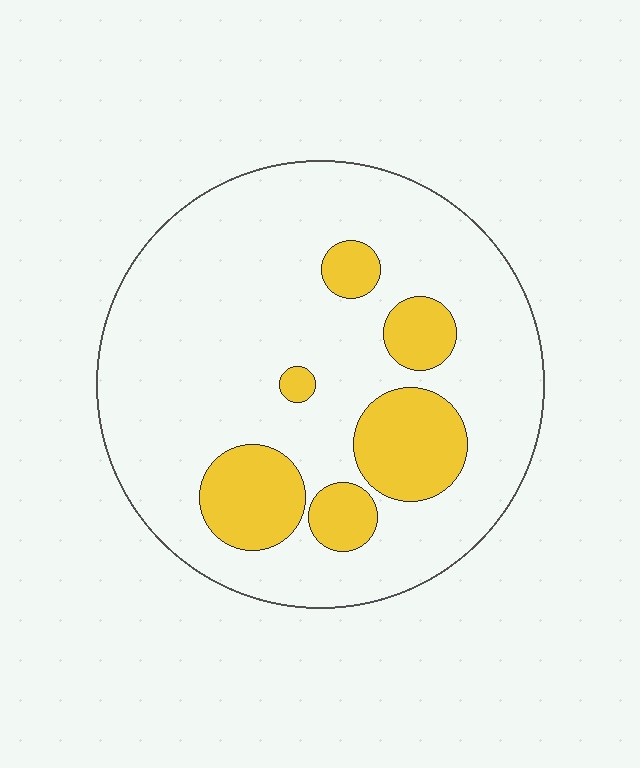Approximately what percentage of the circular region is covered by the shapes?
Approximately 20%.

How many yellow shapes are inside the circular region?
6.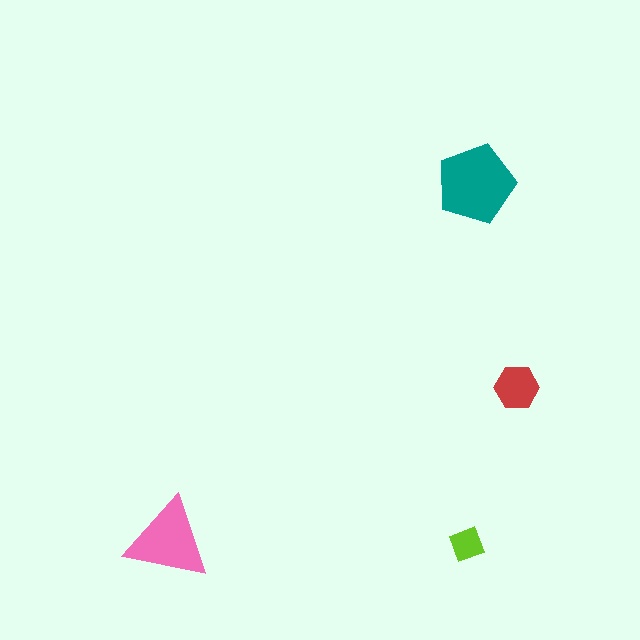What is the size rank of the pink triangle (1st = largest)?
2nd.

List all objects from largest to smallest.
The teal pentagon, the pink triangle, the red hexagon, the lime square.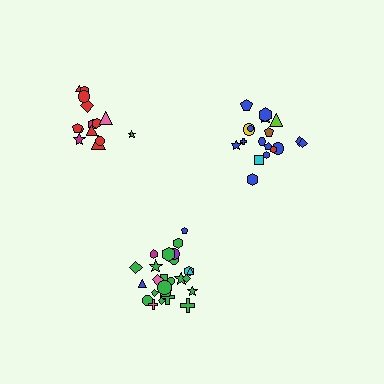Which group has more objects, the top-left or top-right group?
The top-right group.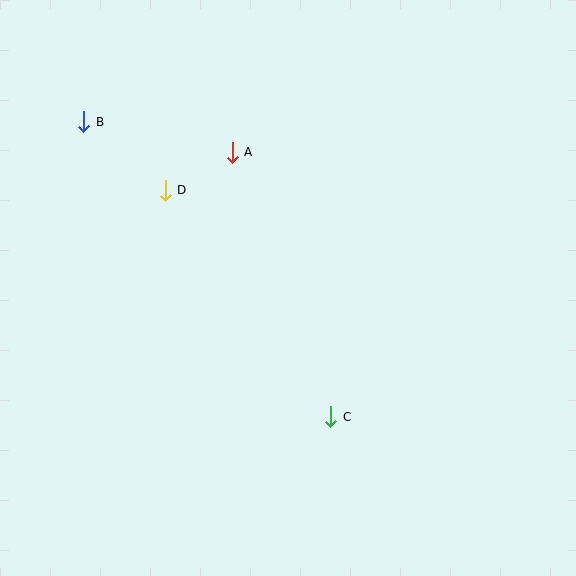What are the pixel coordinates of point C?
Point C is at (331, 417).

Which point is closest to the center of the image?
Point C at (331, 417) is closest to the center.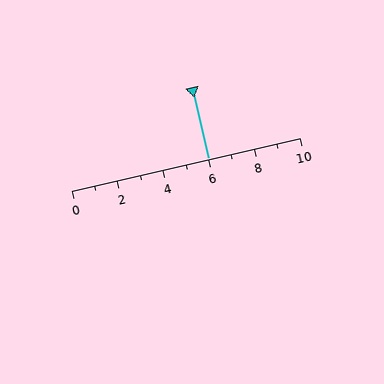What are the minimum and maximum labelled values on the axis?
The axis runs from 0 to 10.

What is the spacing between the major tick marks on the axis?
The major ticks are spaced 2 apart.